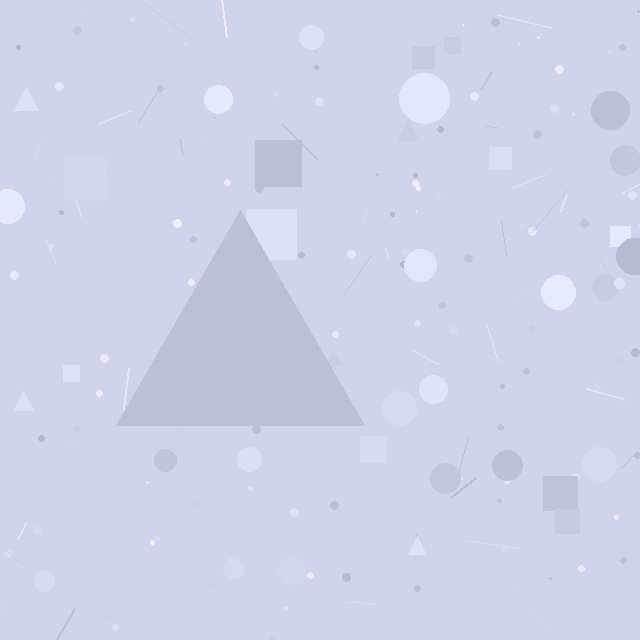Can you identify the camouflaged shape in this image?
The camouflaged shape is a triangle.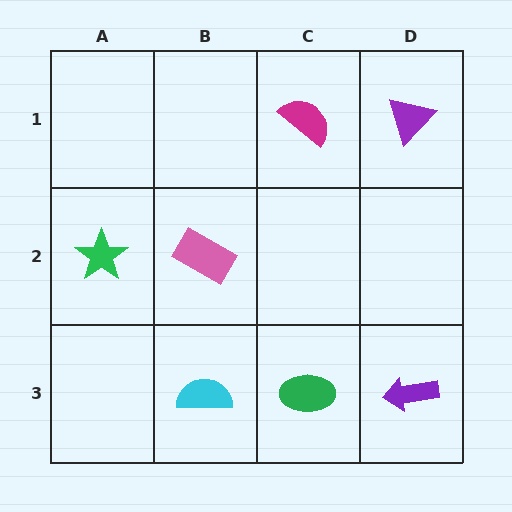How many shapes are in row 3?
3 shapes.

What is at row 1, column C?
A magenta semicircle.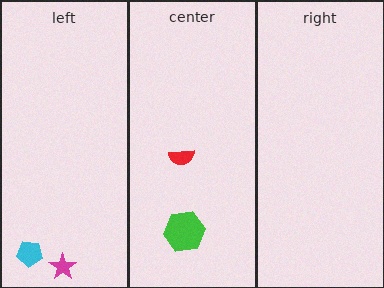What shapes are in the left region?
The cyan pentagon, the magenta star.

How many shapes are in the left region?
2.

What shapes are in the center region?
The red semicircle, the green hexagon.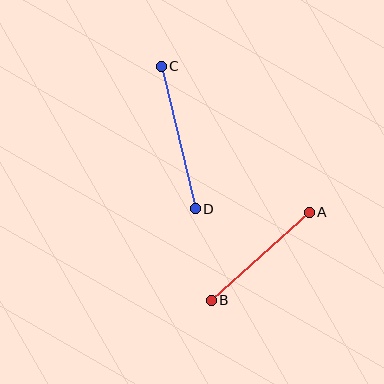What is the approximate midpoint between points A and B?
The midpoint is at approximately (260, 256) pixels.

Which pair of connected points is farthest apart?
Points C and D are farthest apart.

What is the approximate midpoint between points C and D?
The midpoint is at approximately (178, 138) pixels.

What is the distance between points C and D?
The distance is approximately 146 pixels.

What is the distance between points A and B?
The distance is approximately 132 pixels.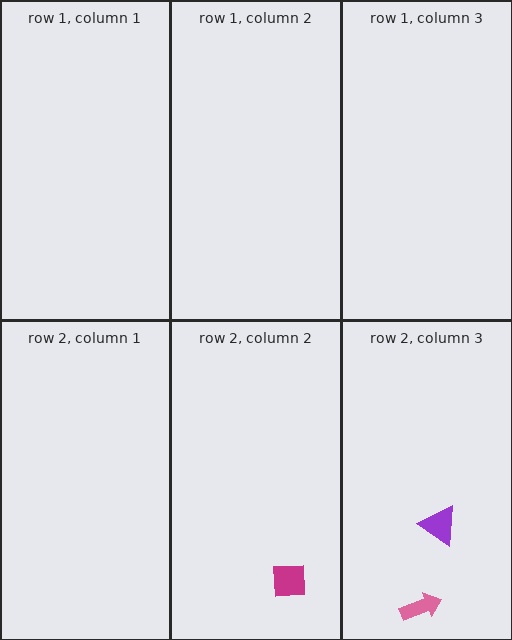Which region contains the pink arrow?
The row 2, column 3 region.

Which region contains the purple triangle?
The row 2, column 3 region.